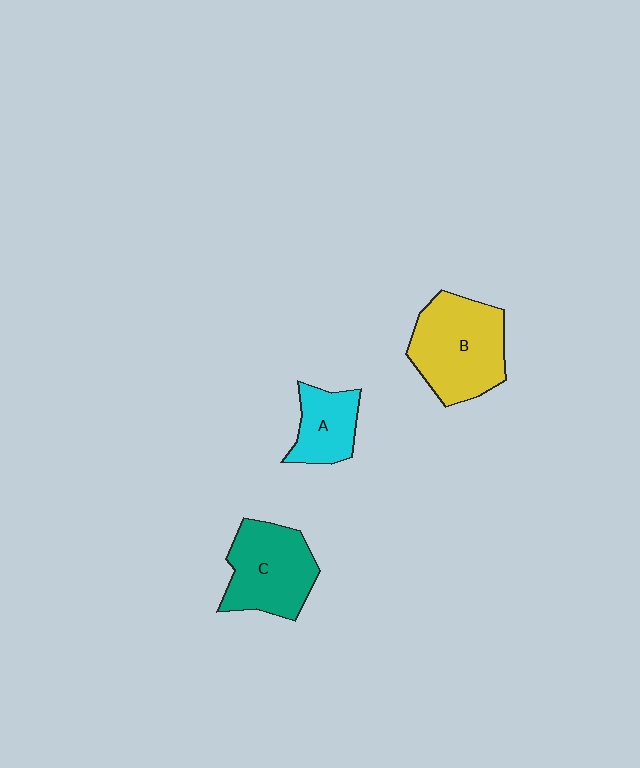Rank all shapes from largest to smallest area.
From largest to smallest: B (yellow), C (teal), A (cyan).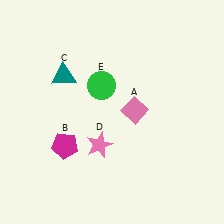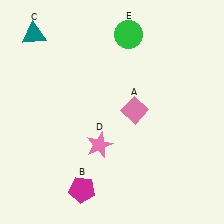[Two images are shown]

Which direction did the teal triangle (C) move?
The teal triangle (C) moved up.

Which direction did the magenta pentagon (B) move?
The magenta pentagon (B) moved down.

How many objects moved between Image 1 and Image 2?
3 objects moved between the two images.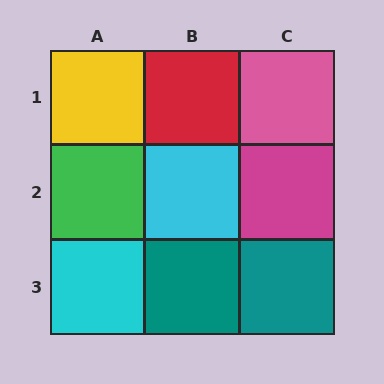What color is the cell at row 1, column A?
Yellow.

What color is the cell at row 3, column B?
Teal.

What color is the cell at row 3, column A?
Cyan.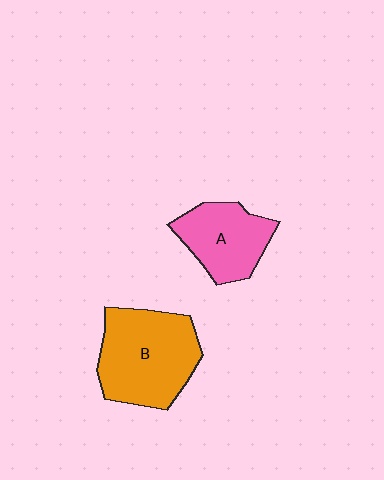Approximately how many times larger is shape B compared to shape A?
Approximately 1.5 times.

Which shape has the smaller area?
Shape A (pink).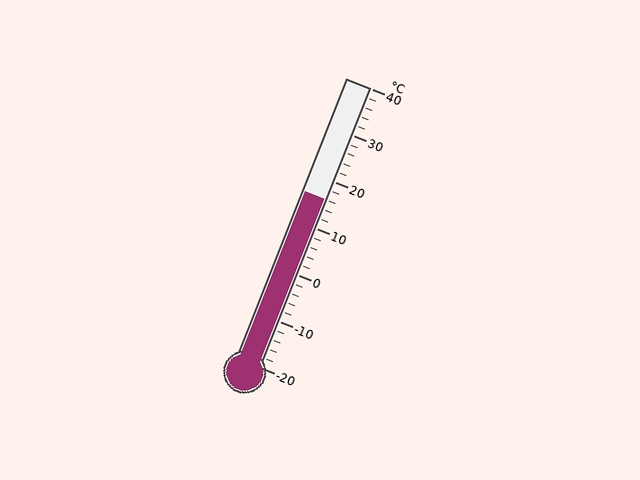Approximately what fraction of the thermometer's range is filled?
The thermometer is filled to approximately 60% of its range.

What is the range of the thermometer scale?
The thermometer scale ranges from -20°C to 40°C.